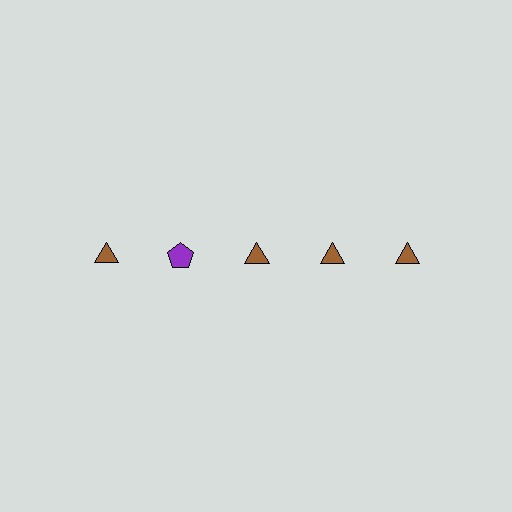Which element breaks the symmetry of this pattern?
The purple pentagon in the top row, second from left column breaks the symmetry. All other shapes are brown triangles.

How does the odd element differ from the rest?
It differs in both color (purple instead of brown) and shape (pentagon instead of triangle).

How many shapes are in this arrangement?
There are 5 shapes arranged in a grid pattern.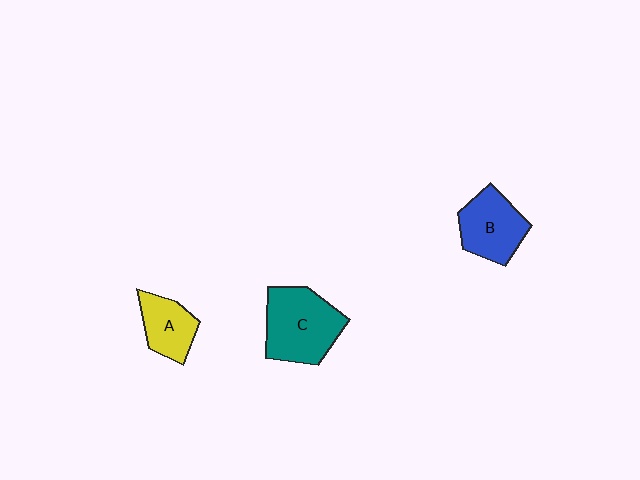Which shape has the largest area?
Shape C (teal).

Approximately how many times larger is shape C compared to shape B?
Approximately 1.3 times.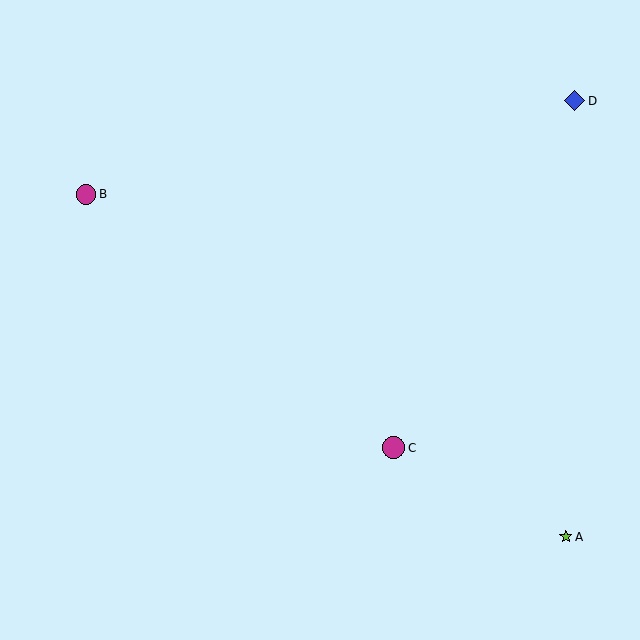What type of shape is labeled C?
Shape C is a magenta circle.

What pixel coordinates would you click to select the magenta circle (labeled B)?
Click at (86, 194) to select the magenta circle B.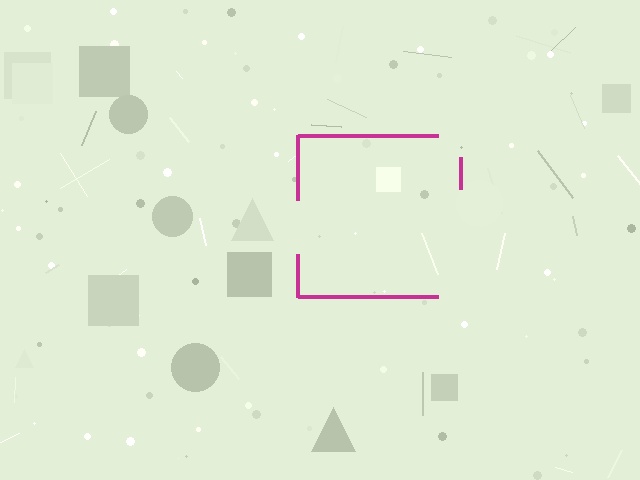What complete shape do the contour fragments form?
The contour fragments form a square.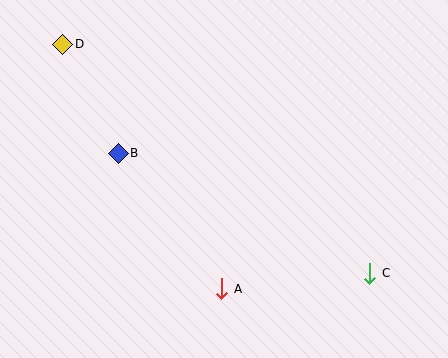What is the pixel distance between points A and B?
The distance between A and B is 171 pixels.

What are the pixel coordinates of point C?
Point C is at (370, 273).